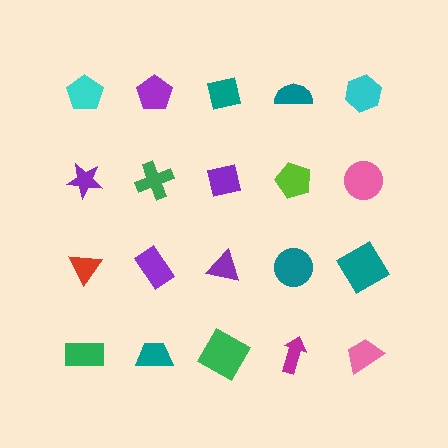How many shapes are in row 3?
5 shapes.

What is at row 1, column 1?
A cyan pentagon.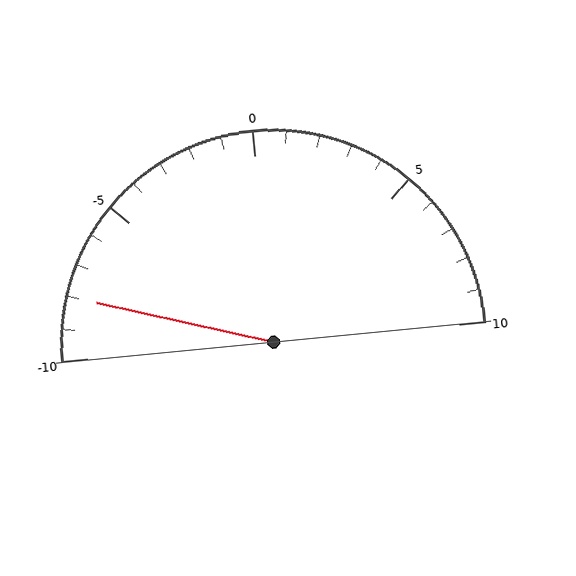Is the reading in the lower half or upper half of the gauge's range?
The reading is in the lower half of the range (-10 to 10).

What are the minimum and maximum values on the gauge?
The gauge ranges from -10 to 10.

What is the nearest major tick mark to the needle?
The nearest major tick mark is -10.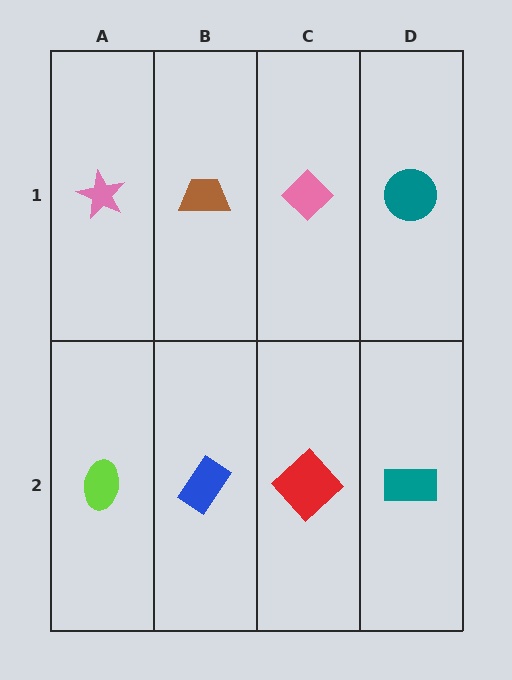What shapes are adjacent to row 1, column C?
A red diamond (row 2, column C), a brown trapezoid (row 1, column B), a teal circle (row 1, column D).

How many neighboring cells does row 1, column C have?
3.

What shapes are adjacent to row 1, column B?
A blue rectangle (row 2, column B), a pink star (row 1, column A), a pink diamond (row 1, column C).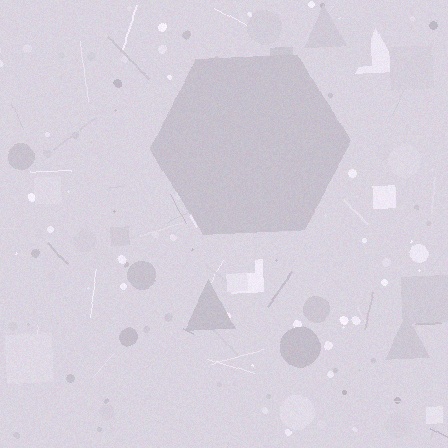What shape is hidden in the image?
A hexagon is hidden in the image.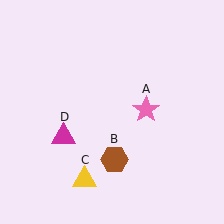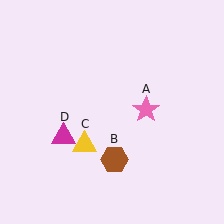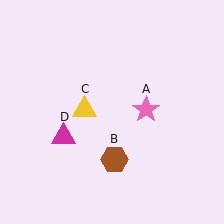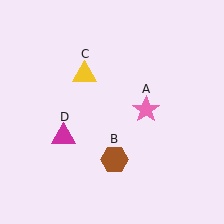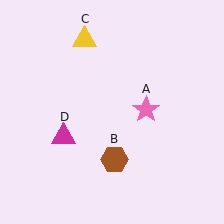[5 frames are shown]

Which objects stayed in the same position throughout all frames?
Pink star (object A) and brown hexagon (object B) and magenta triangle (object D) remained stationary.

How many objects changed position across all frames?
1 object changed position: yellow triangle (object C).